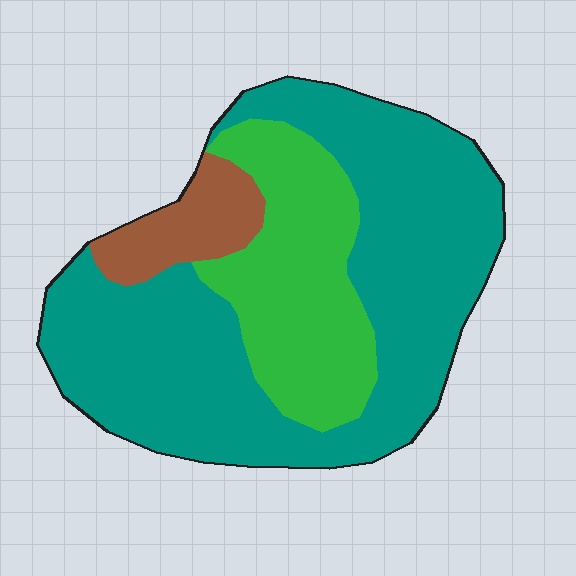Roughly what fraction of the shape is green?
Green covers 27% of the shape.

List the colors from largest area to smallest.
From largest to smallest: teal, green, brown.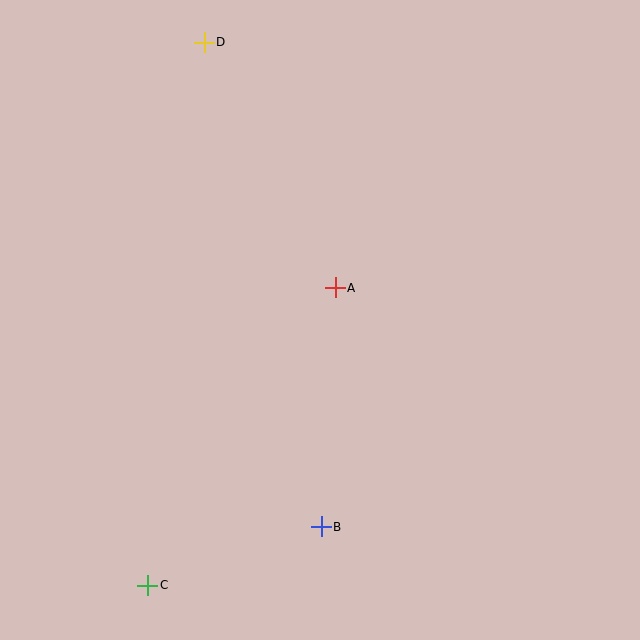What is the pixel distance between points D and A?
The distance between D and A is 279 pixels.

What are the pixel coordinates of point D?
Point D is at (204, 42).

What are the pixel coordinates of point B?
Point B is at (321, 527).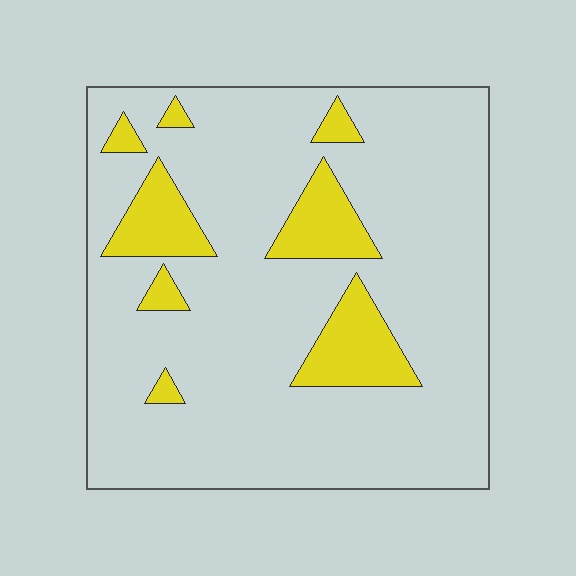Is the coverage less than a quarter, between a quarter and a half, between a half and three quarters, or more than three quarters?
Less than a quarter.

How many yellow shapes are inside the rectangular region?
8.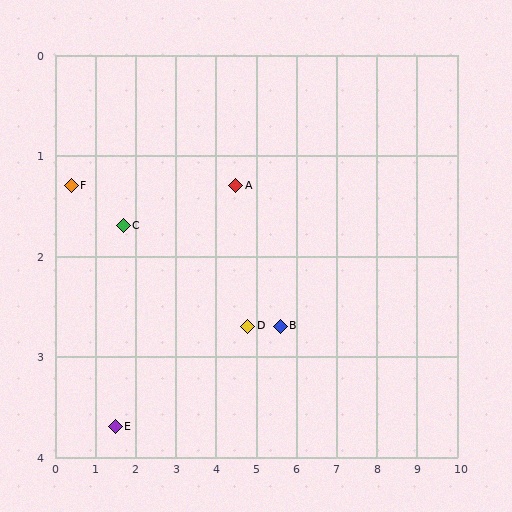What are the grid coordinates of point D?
Point D is at approximately (4.8, 2.7).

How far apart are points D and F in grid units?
Points D and F are about 4.6 grid units apart.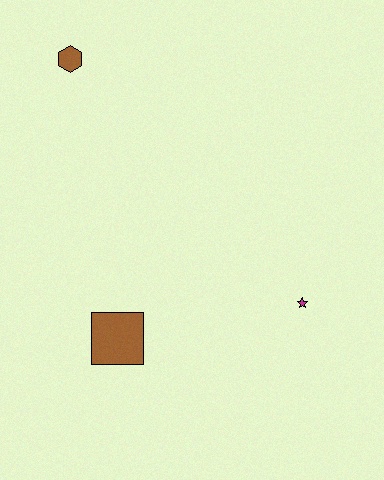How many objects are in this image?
There are 3 objects.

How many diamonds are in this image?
There are no diamonds.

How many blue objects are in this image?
There are no blue objects.